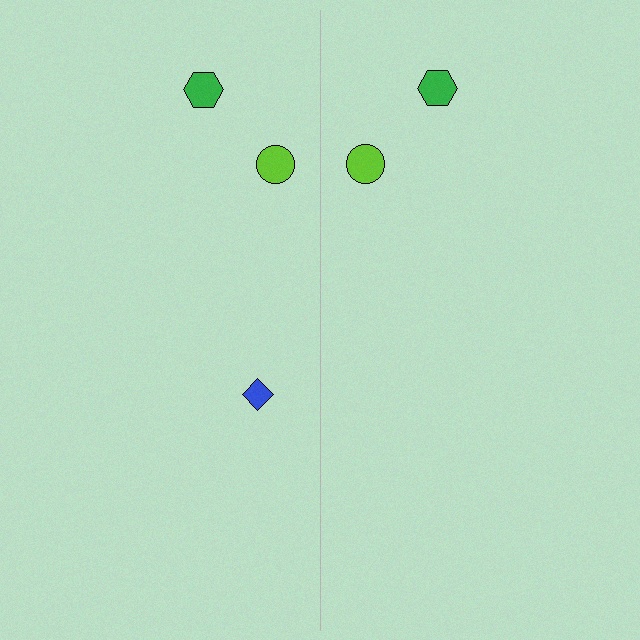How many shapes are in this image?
There are 5 shapes in this image.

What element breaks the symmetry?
A blue diamond is missing from the right side.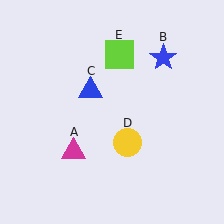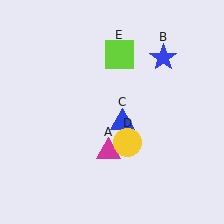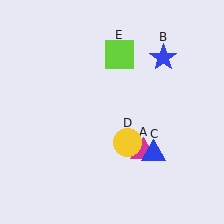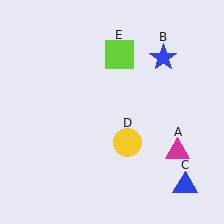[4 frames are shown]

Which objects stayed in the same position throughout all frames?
Blue star (object B) and yellow circle (object D) and lime square (object E) remained stationary.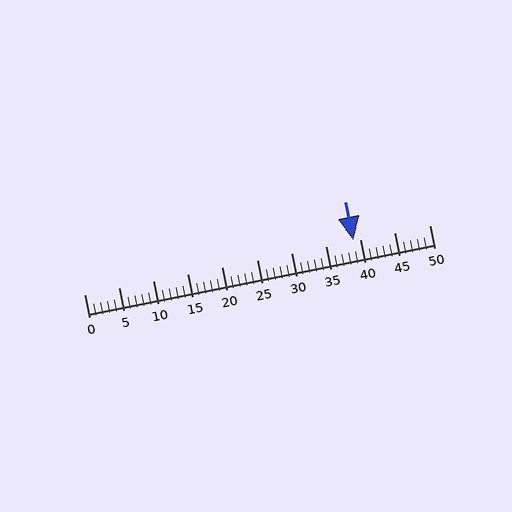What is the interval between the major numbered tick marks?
The major tick marks are spaced 5 units apart.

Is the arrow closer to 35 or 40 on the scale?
The arrow is closer to 40.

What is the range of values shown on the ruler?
The ruler shows values from 0 to 50.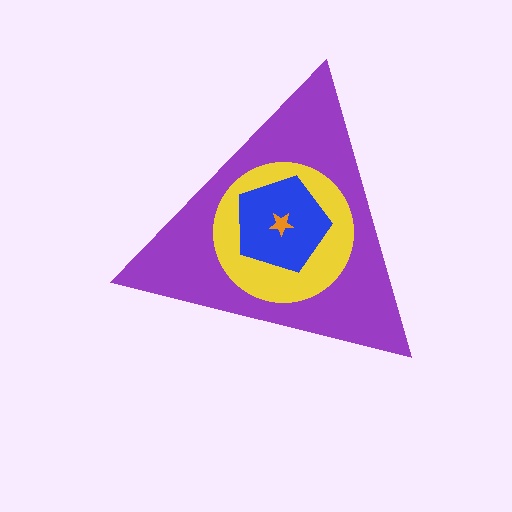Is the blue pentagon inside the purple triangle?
Yes.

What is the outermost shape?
The purple triangle.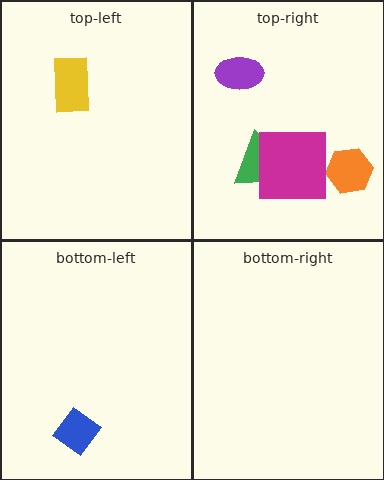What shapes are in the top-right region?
The green trapezoid, the orange hexagon, the magenta square, the purple ellipse.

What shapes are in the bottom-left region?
The blue diamond.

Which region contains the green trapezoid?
The top-right region.